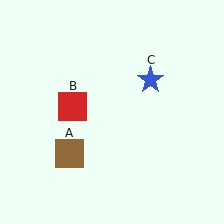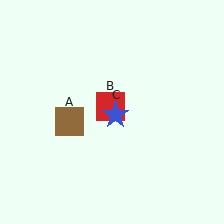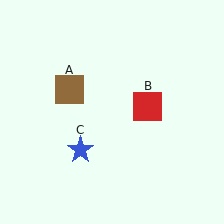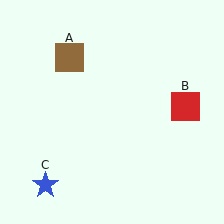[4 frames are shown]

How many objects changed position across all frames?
3 objects changed position: brown square (object A), red square (object B), blue star (object C).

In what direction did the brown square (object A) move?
The brown square (object A) moved up.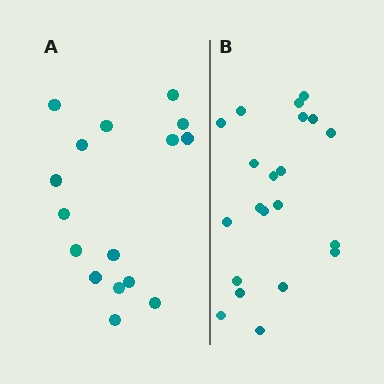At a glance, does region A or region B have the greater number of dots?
Region B (the right region) has more dots.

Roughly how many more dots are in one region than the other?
Region B has about 5 more dots than region A.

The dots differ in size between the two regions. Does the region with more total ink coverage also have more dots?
No. Region A has more total ink coverage because its dots are larger, but region B actually contains more individual dots. Total area can be misleading — the number of items is what matters here.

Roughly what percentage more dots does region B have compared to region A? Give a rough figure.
About 30% more.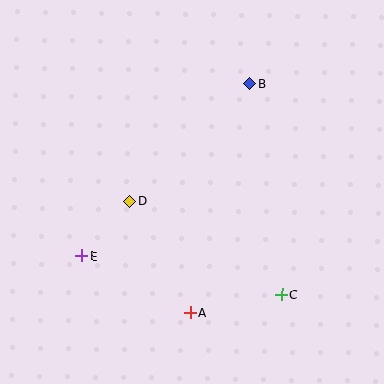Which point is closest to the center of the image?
Point D at (130, 201) is closest to the center.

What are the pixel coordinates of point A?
Point A is at (190, 313).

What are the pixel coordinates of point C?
Point C is at (282, 295).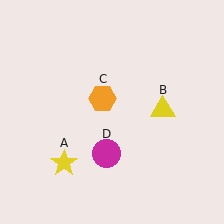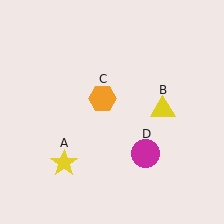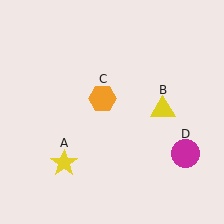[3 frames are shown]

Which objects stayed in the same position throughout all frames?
Yellow star (object A) and yellow triangle (object B) and orange hexagon (object C) remained stationary.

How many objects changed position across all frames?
1 object changed position: magenta circle (object D).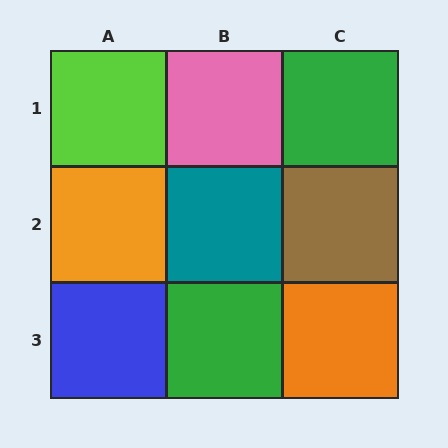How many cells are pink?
1 cell is pink.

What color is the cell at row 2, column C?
Brown.